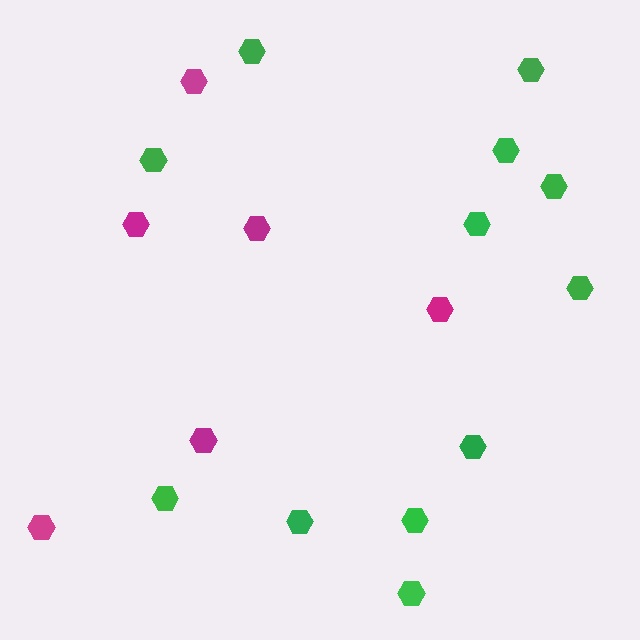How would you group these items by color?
There are 2 groups: one group of green hexagons (12) and one group of magenta hexagons (6).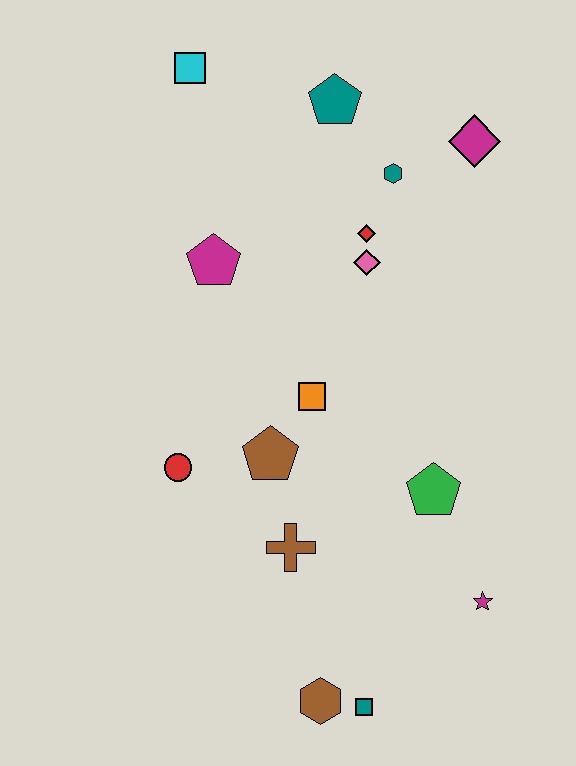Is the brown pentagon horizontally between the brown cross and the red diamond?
No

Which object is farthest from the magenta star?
The cyan square is farthest from the magenta star.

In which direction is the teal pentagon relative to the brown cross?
The teal pentagon is above the brown cross.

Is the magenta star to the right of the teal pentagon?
Yes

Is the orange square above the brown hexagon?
Yes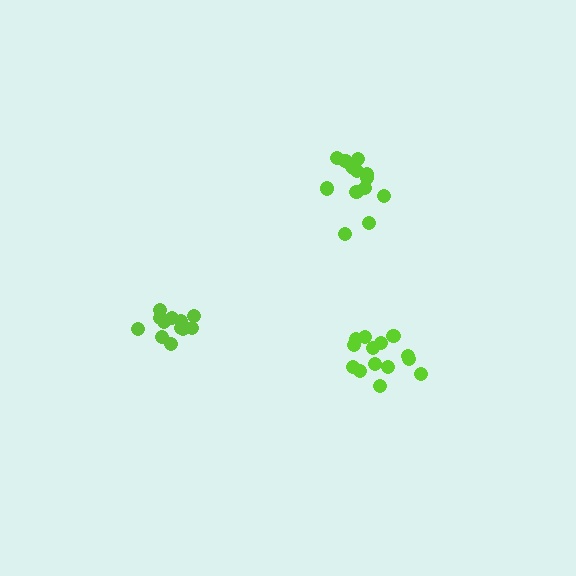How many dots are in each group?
Group 1: 13 dots, Group 2: 14 dots, Group 3: 15 dots (42 total).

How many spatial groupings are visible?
There are 3 spatial groupings.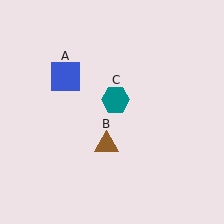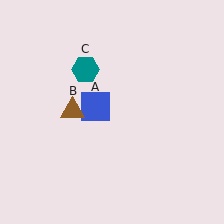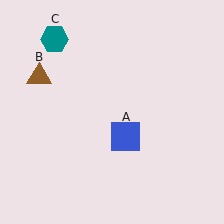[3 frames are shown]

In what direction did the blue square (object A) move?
The blue square (object A) moved down and to the right.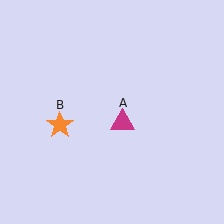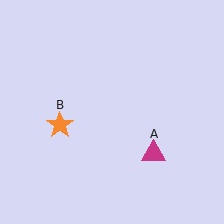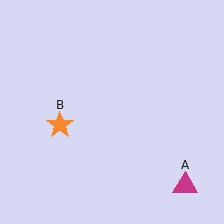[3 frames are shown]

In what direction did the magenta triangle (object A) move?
The magenta triangle (object A) moved down and to the right.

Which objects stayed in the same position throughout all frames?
Orange star (object B) remained stationary.